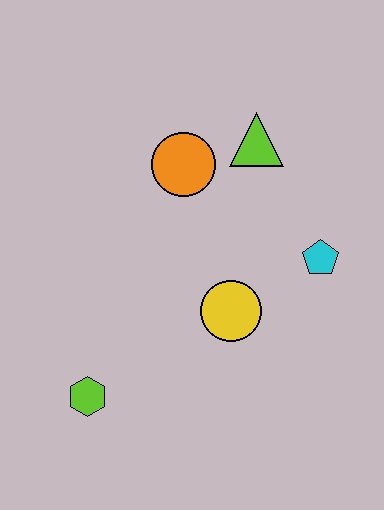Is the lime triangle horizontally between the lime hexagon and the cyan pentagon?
Yes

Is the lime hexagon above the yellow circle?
No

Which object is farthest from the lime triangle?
The lime hexagon is farthest from the lime triangle.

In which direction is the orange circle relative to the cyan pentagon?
The orange circle is to the left of the cyan pentagon.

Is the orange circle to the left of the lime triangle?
Yes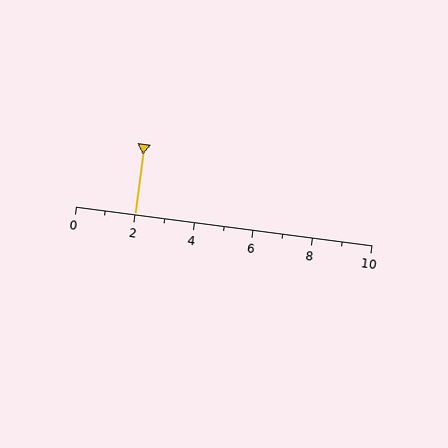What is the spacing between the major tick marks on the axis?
The major ticks are spaced 2 apart.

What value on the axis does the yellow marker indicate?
The marker indicates approximately 2.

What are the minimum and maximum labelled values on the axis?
The axis runs from 0 to 10.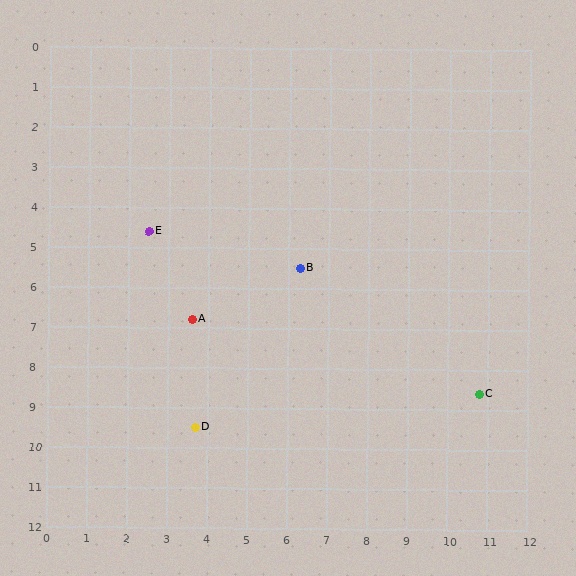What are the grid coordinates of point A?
Point A is at approximately (3.6, 6.8).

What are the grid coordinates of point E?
Point E is at approximately (2.5, 4.6).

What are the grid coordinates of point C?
Point C is at approximately (10.8, 8.6).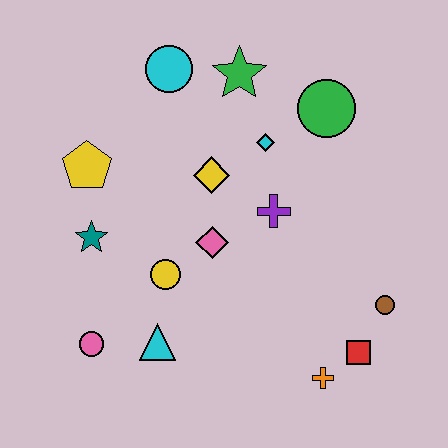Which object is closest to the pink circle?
The cyan triangle is closest to the pink circle.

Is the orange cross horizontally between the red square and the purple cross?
Yes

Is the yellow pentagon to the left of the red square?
Yes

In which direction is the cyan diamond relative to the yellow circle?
The cyan diamond is above the yellow circle.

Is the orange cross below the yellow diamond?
Yes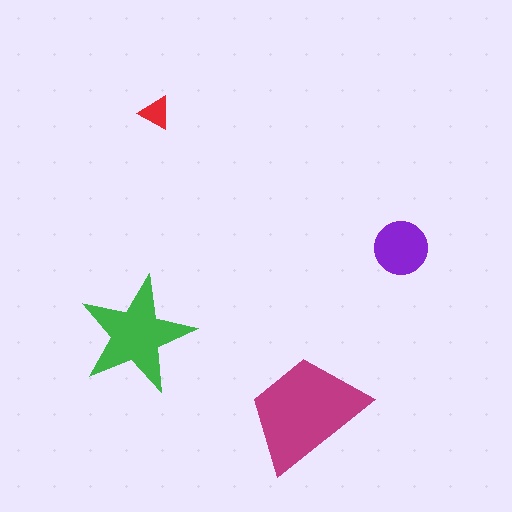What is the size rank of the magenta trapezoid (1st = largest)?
1st.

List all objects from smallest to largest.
The red triangle, the purple circle, the green star, the magenta trapezoid.